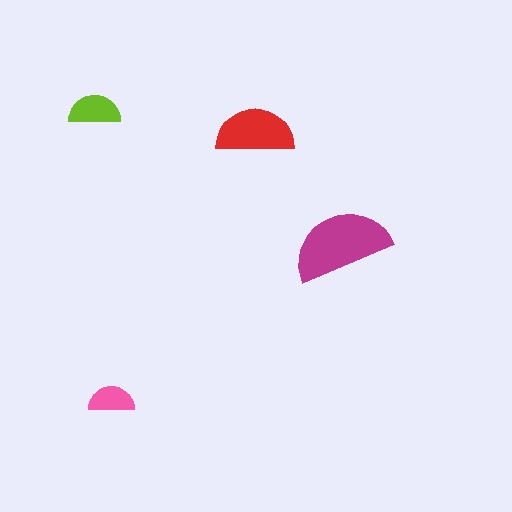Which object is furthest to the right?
The magenta semicircle is rightmost.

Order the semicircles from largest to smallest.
the magenta one, the red one, the lime one, the pink one.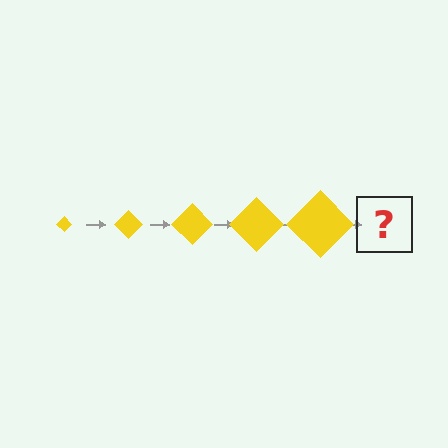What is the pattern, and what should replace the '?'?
The pattern is that the diamond gets progressively larger each step. The '?' should be a yellow diamond, larger than the previous one.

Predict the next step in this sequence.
The next step is a yellow diamond, larger than the previous one.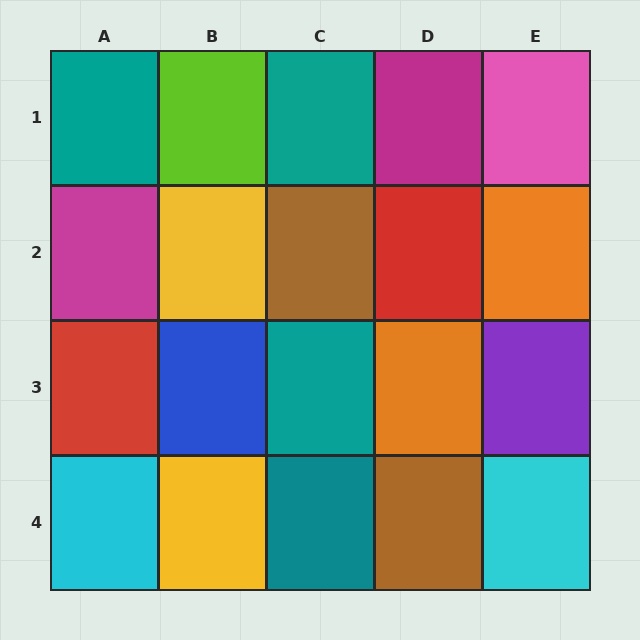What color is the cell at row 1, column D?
Magenta.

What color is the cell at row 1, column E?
Pink.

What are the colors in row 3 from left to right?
Red, blue, teal, orange, purple.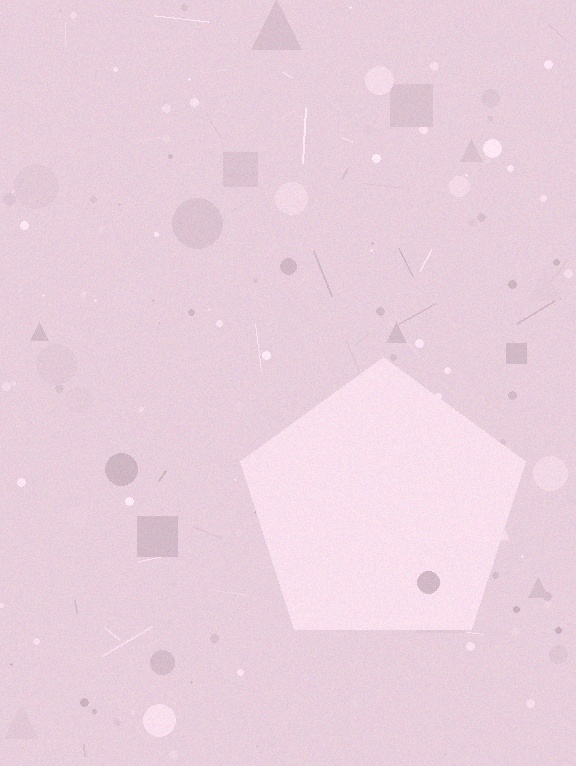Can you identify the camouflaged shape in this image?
The camouflaged shape is a pentagon.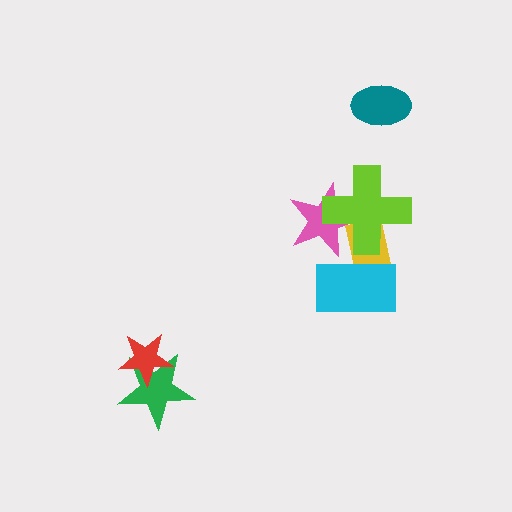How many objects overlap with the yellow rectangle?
3 objects overlap with the yellow rectangle.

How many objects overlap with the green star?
1 object overlaps with the green star.